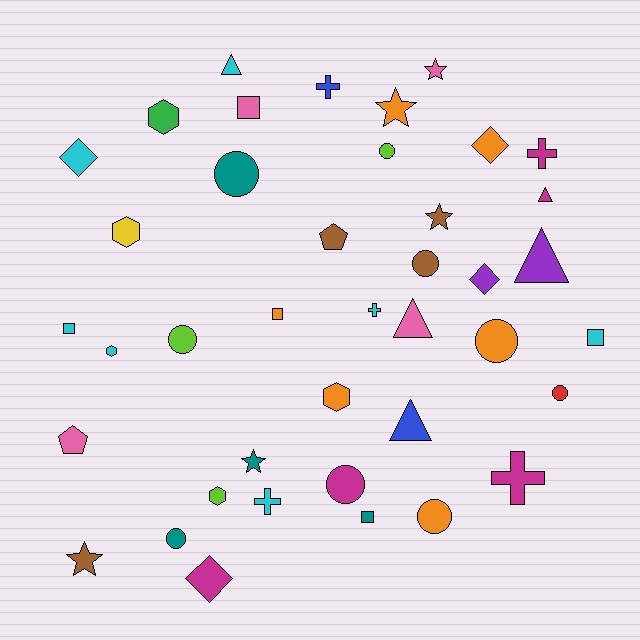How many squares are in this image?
There are 5 squares.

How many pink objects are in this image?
There are 4 pink objects.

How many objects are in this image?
There are 40 objects.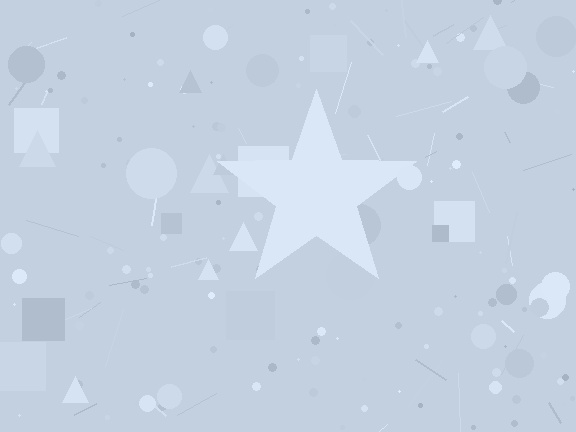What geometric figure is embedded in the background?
A star is embedded in the background.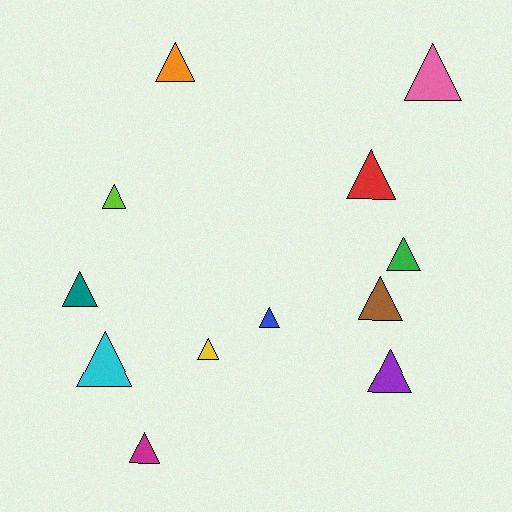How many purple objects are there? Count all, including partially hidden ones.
There is 1 purple object.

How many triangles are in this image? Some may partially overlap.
There are 12 triangles.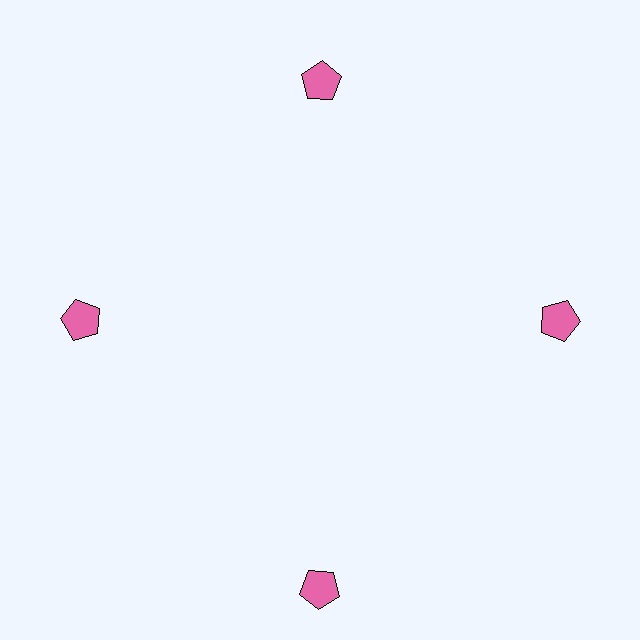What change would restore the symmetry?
The symmetry would be restored by moving it inward, back onto the ring so that all 4 pentagons sit at equal angles and equal distance from the center.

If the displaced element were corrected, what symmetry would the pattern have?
It would have 4-fold rotational symmetry — the pattern would map onto itself every 90 degrees.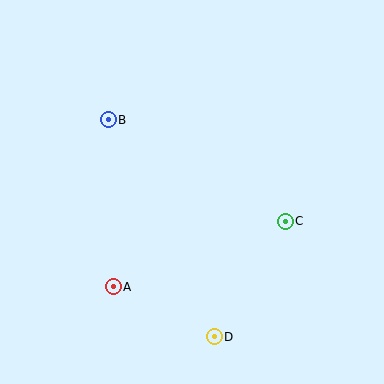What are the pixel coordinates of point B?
Point B is at (108, 120).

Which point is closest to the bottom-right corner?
Point D is closest to the bottom-right corner.